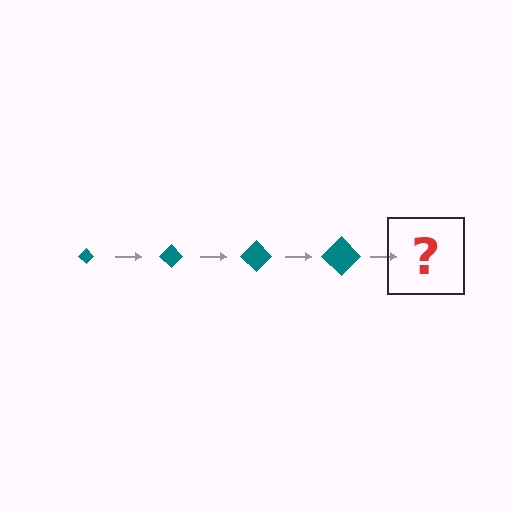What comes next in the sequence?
The next element should be a teal diamond, larger than the previous one.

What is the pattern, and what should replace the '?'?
The pattern is that the diamond gets progressively larger each step. The '?' should be a teal diamond, larger than the previous one.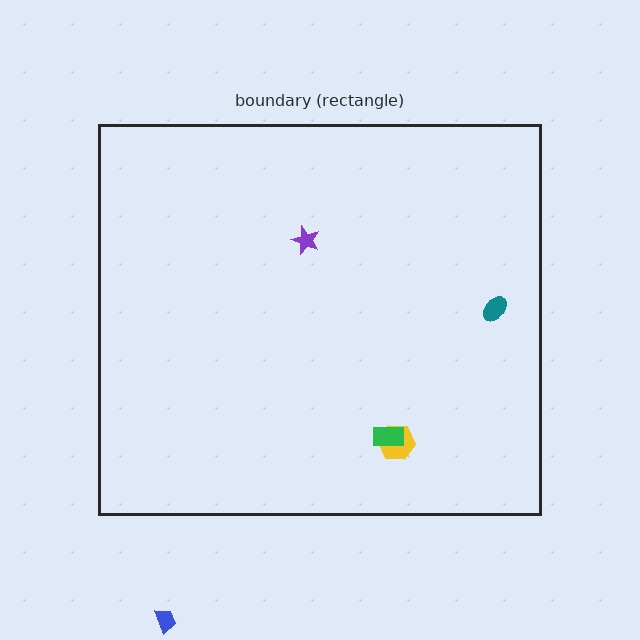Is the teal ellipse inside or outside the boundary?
Inside.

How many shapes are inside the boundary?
4 inside, 1 outside.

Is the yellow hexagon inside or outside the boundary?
Inside.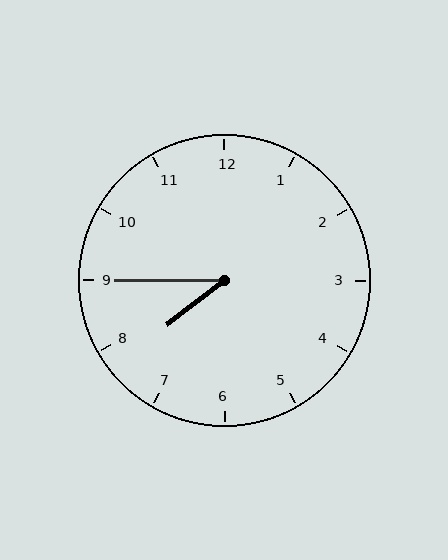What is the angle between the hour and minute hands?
Approximately 38 degrees.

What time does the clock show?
7:45.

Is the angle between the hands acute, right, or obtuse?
It is acute.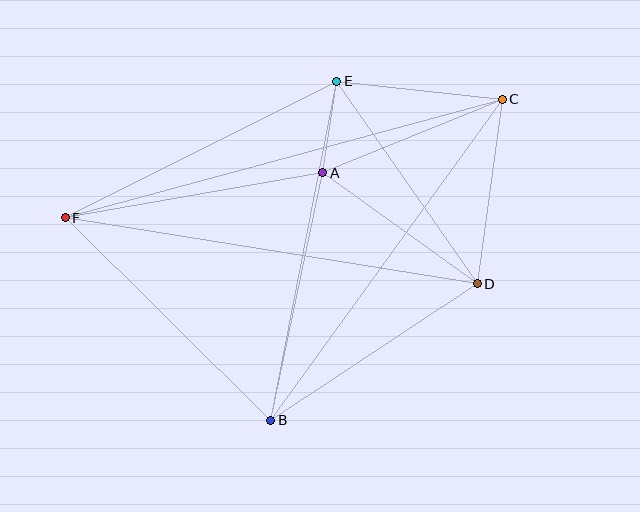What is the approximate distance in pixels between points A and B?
The distance between A and B is approximately 253 pixels.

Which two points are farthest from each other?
Points C and F are farthest from each other.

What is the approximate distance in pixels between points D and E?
The distance between D and E is approximately 247 pixels.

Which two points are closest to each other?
Points A and E are closest to each other.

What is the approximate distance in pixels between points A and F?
The distance between A and F is approximately 261 pixels.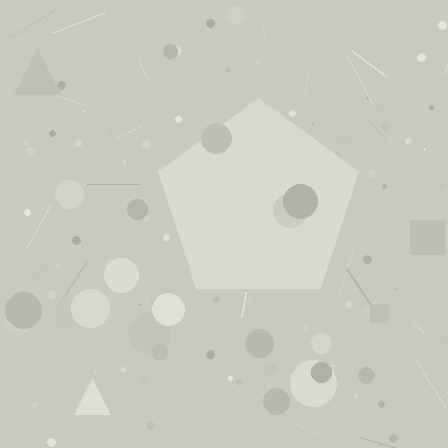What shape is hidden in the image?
A pentagon is hidden in the image.